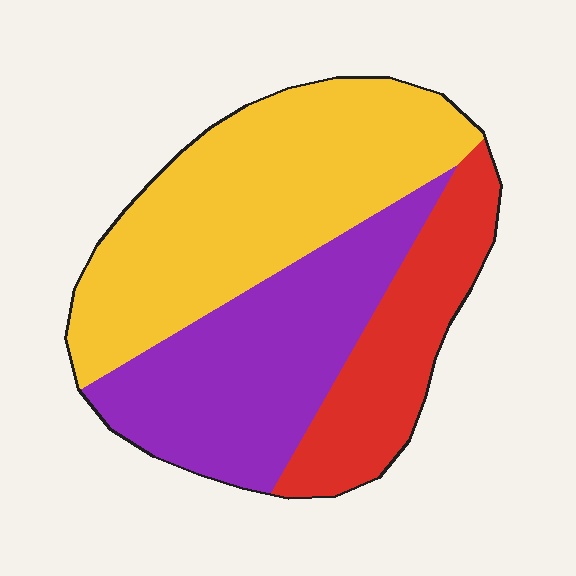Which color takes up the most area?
Yellow, at roughly 45%.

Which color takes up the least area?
Red, at roughly 20%.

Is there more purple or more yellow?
Yellow.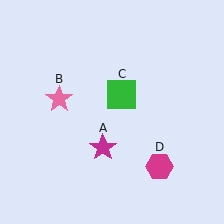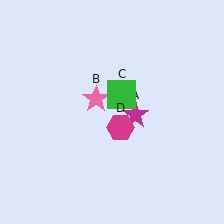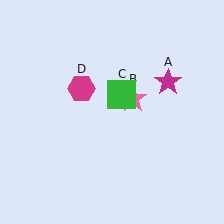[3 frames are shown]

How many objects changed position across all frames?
3 objects changed position: magenta star (object A), pink star (object B), magenta hexagon (object D).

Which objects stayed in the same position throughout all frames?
Green square (object C) remained stationary.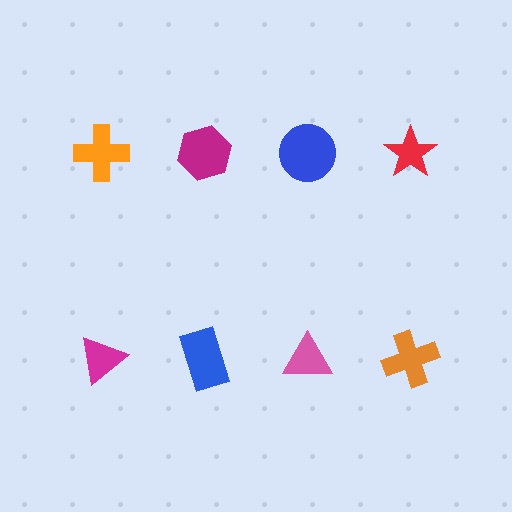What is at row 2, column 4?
An orange cross.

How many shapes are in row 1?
4 shapes.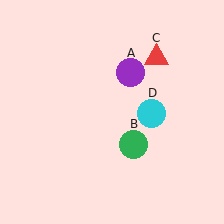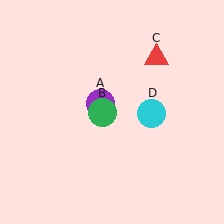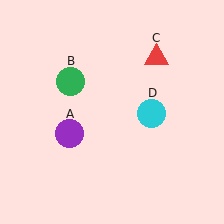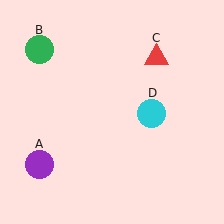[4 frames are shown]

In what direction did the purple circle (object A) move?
The purple circle (object A) moved down and to the left.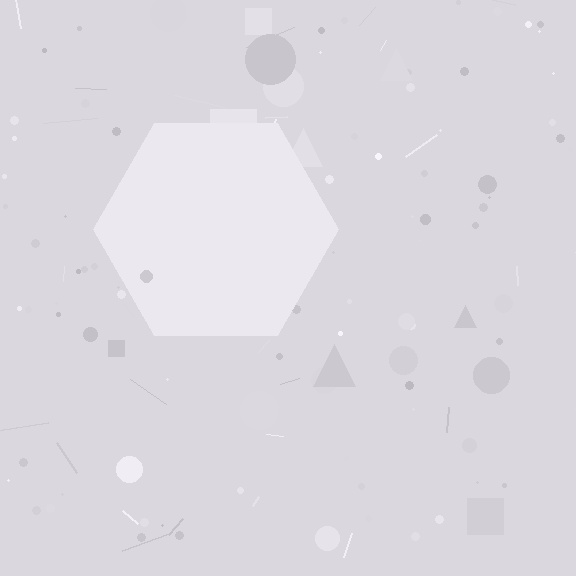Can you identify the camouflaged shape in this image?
The camouflaged shape is a hexagon.